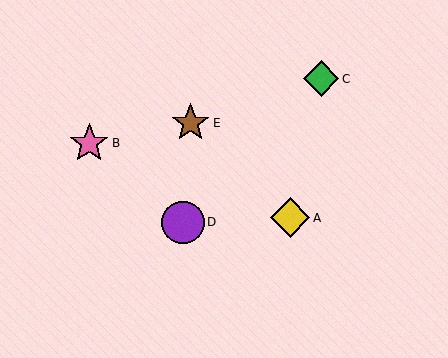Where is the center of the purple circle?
The center of the purple circle is at (183, 222).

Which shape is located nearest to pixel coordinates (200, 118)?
The brown star (labeled E) at (190, 123) is nearest to that location.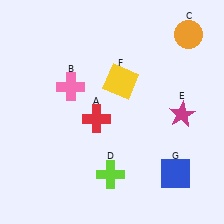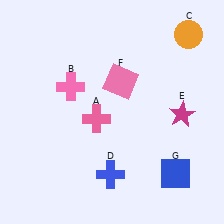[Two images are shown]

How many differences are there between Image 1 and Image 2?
There are 3 differences between the two images.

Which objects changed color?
A changed from red to pink. D changed from lime to blue. F changed from yellow to pink.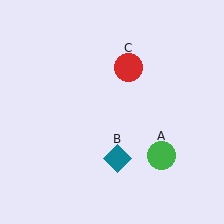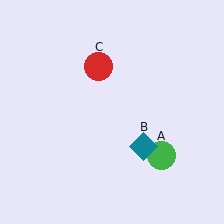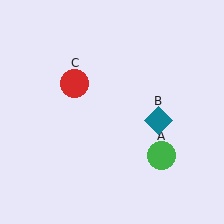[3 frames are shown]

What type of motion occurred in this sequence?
The teal diamond (object B), red circle (object C) rotated counterclockwise around the center of the scene.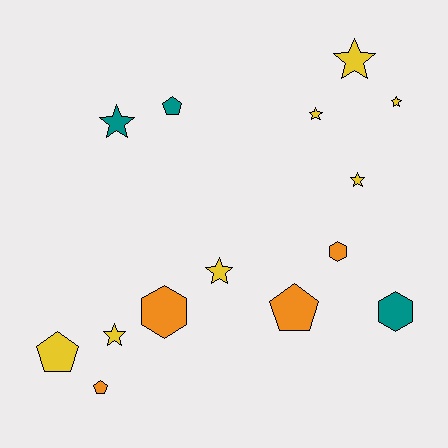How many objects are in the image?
There are 14 objects.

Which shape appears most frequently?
Star, with 7 objects.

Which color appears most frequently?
Yellow, with 7 objects.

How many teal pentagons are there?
There is 1 teal pentagon.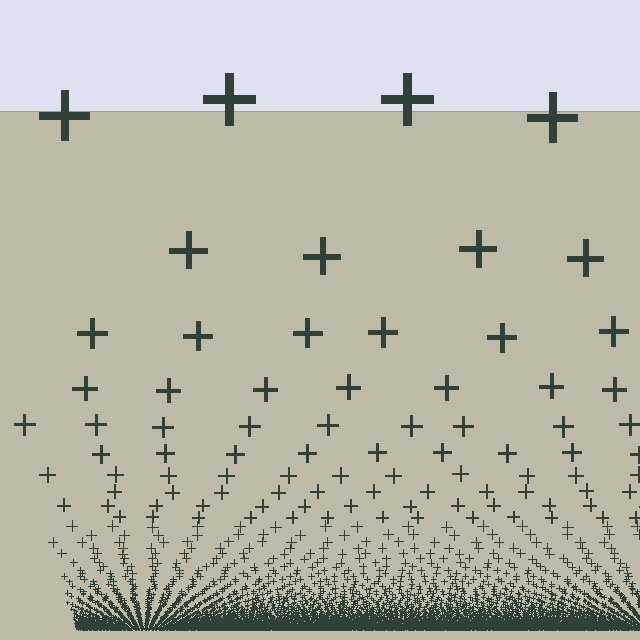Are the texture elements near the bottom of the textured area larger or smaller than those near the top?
Smaller. The gradient is inverted — elements near the bottom are smaller and denser.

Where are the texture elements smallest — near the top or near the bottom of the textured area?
Near the bottom.